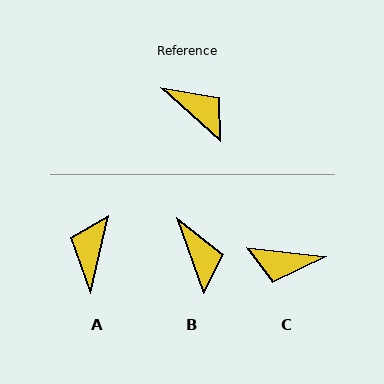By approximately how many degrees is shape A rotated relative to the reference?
Approximately 119 degrees counter-clockwise.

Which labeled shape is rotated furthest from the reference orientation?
C, about 145 degrees away.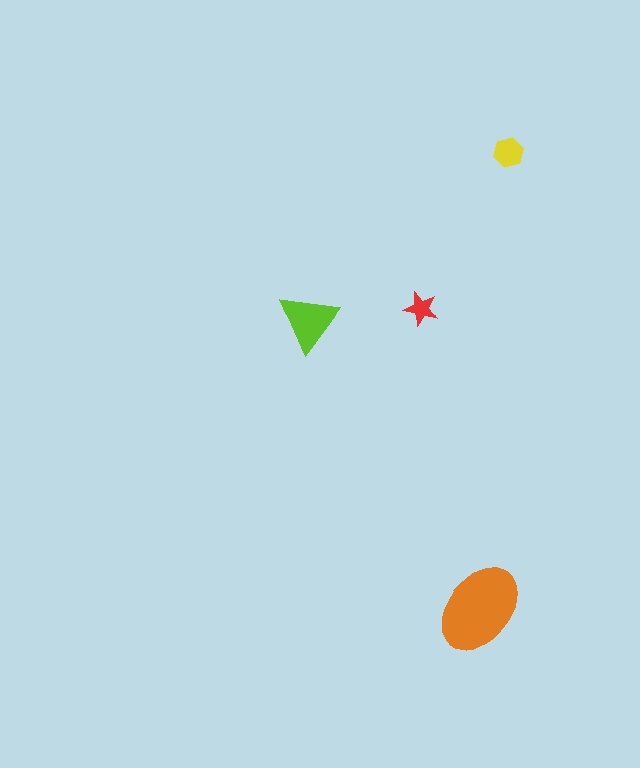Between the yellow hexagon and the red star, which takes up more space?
The yellow hexagon.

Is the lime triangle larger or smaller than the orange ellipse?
Smaller.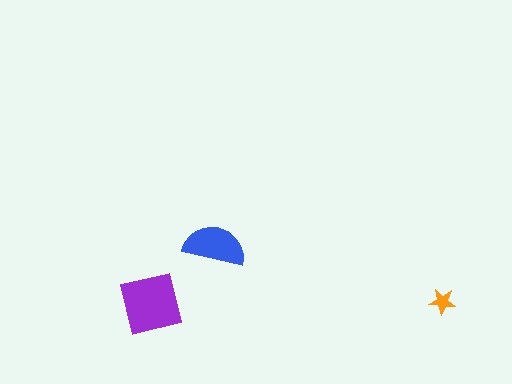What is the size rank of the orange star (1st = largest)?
3rd.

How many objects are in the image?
There are 3 objects in the image.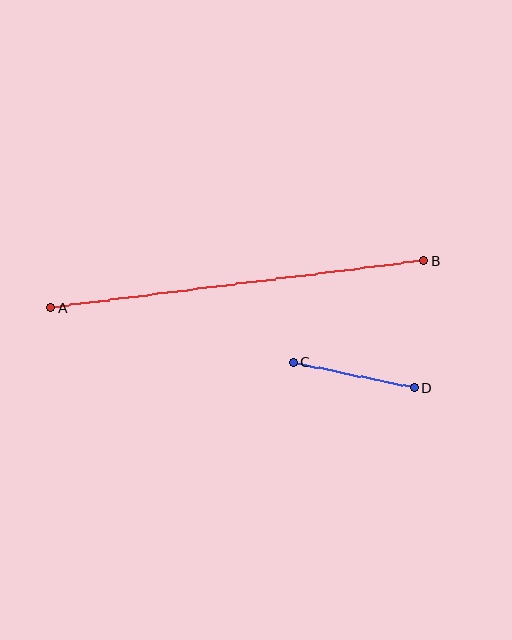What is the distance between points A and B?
The distance is approximately 376 pixels.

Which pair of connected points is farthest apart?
Points A and B are farthest apart.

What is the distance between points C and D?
The distance is approximately 123 pixels.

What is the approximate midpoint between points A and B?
The midpoint is at approximately (237, 284) pixels.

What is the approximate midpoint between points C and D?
The midpoint is at approximately (354, 375) pixels.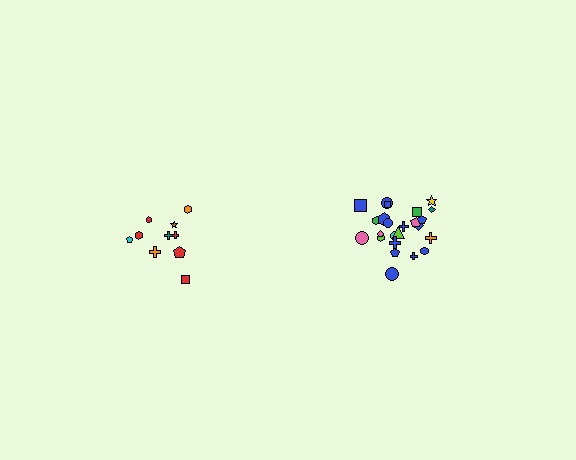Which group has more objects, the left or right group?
The right group.